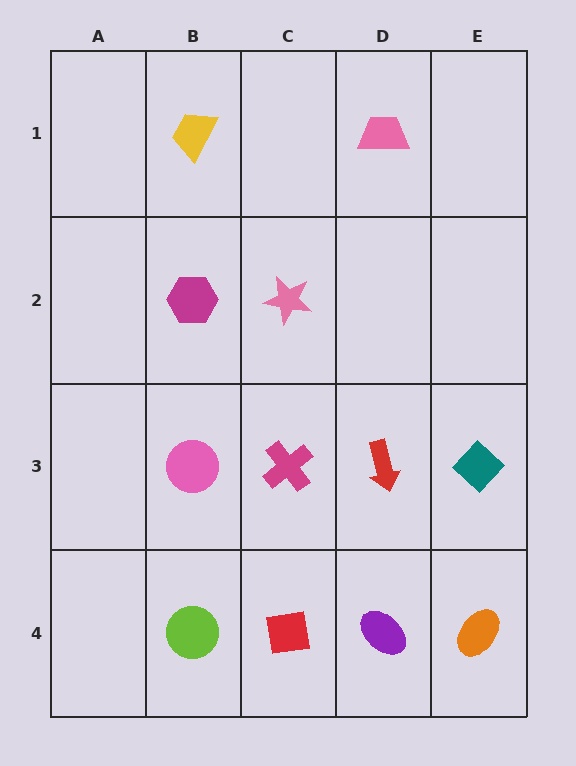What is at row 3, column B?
A pink circle.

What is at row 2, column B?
A magenta hexagon.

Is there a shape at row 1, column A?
No, that cell is empty.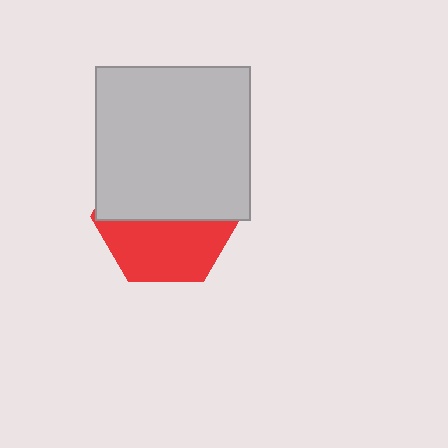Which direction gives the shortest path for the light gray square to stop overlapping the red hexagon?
Moving up gives the shortest separation.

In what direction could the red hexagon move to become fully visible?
The red hexagon could move down. That would shift it out from behind the light gray square entirely.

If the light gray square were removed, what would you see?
You would see the complete red hexagon.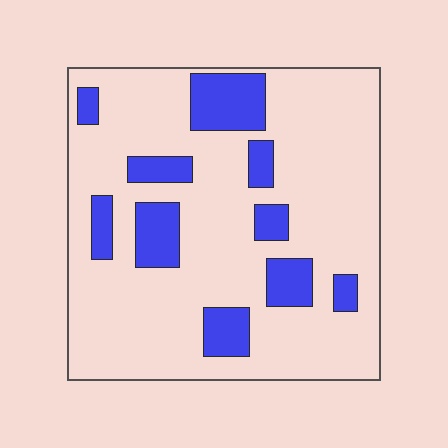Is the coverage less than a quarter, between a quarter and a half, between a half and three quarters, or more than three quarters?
Less than a quarter.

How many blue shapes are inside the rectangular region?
10.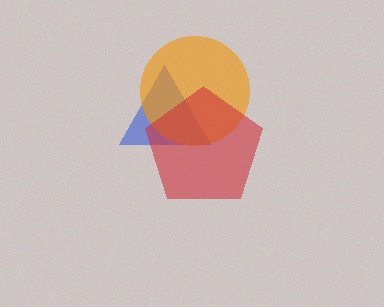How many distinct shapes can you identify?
There are 3 distinct shapes: a blue triangle, an orange circle, a red pentagon.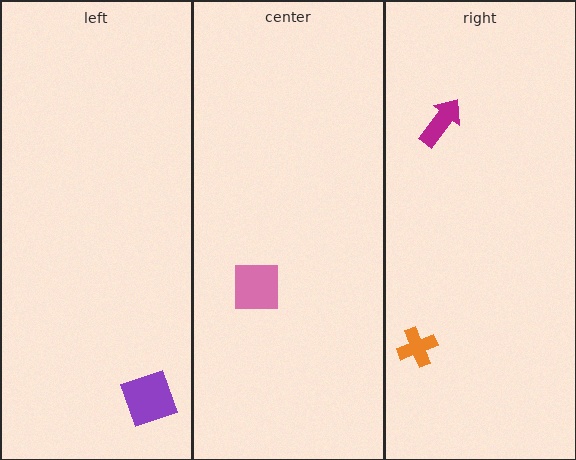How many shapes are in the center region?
1.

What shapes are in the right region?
The magenta arrow, the orange cross.